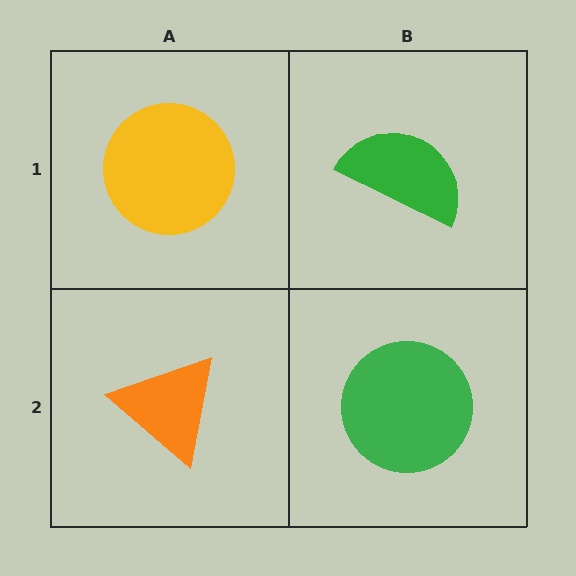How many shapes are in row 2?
2 shapes.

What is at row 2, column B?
A green circle.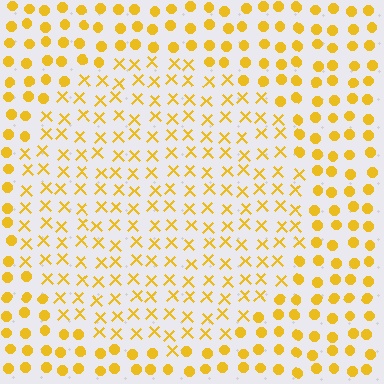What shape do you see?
I see a circle.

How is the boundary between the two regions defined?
The boundary is defined by a change in element shape: X marks inside vs. circles outside. All elements share the same color and spacing.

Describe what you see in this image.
The image is filled with small yellow elements arranged in a uniform grid. A circle-shaped region contains X marks, while the surrounding area contains circles. The boundary is defined purely by the change in element shape.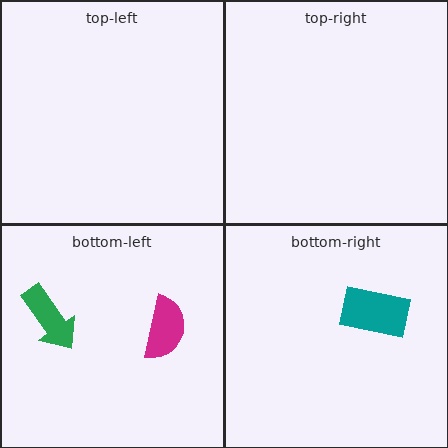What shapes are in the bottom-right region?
The teal rectangle.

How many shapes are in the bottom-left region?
2.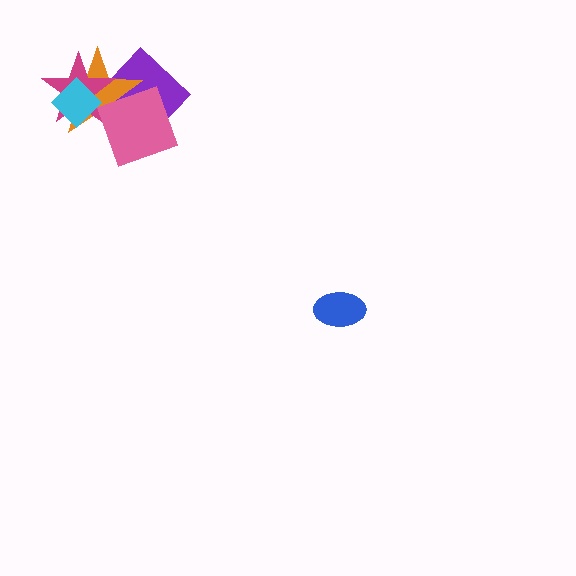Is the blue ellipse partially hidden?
No, no other shape covers it.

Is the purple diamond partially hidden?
Yes, it is partially covered by another shape.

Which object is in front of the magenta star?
The cyan diamond is in front of the magenta star.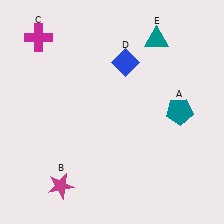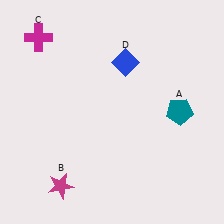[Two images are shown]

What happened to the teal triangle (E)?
The teal triangle (E) was removed in Image 2. It was in the top-right area of Image 1.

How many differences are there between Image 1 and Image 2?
There is 1 difference between the two images.